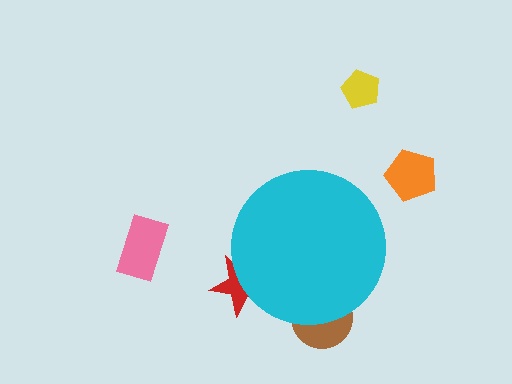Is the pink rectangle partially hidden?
No, the pink rectangle is fully visible.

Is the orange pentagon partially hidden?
No, the orange pentagon is fully visible.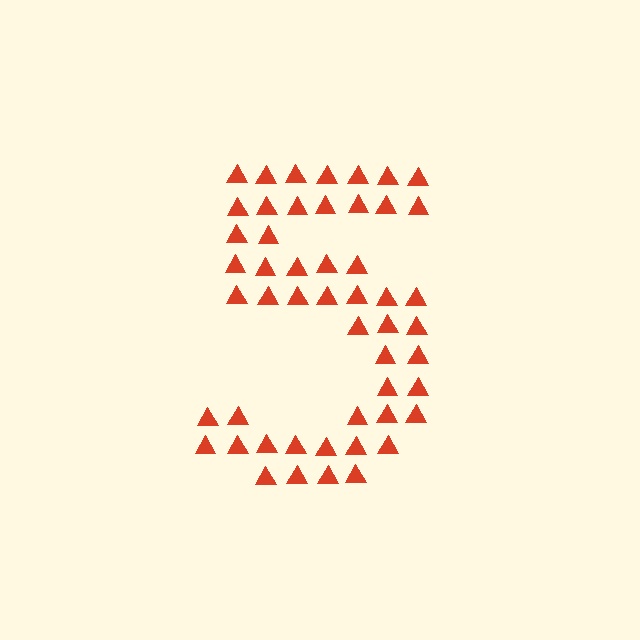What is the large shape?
The large shape is the digit 5.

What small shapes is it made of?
It is made of small triangles.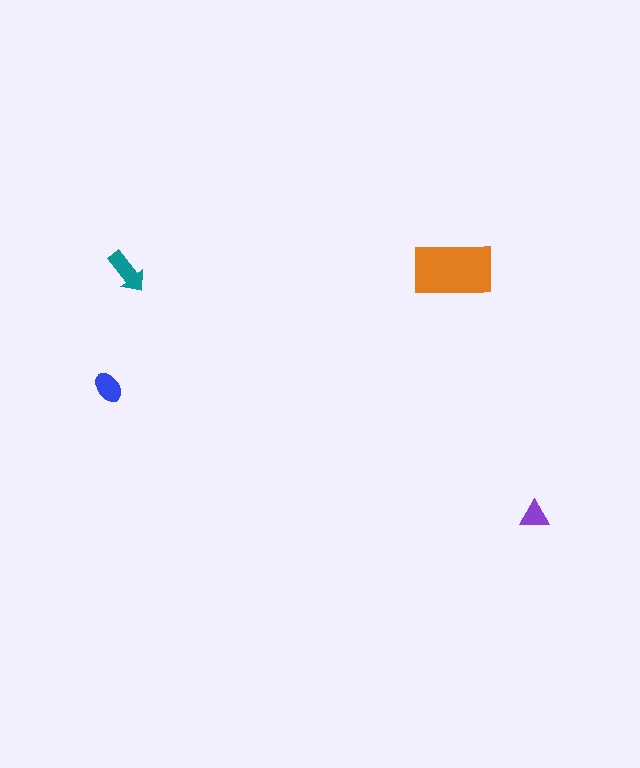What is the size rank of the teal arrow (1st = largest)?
2nd.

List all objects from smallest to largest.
The purple triangle, the blue ellipse, the teal arrow, the orange rectangle.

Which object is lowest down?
The purple triangle is bottommost.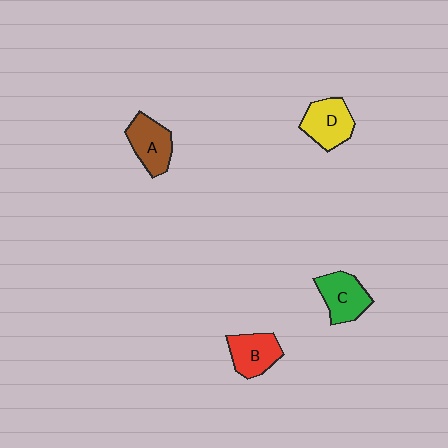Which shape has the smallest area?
Shape B (red).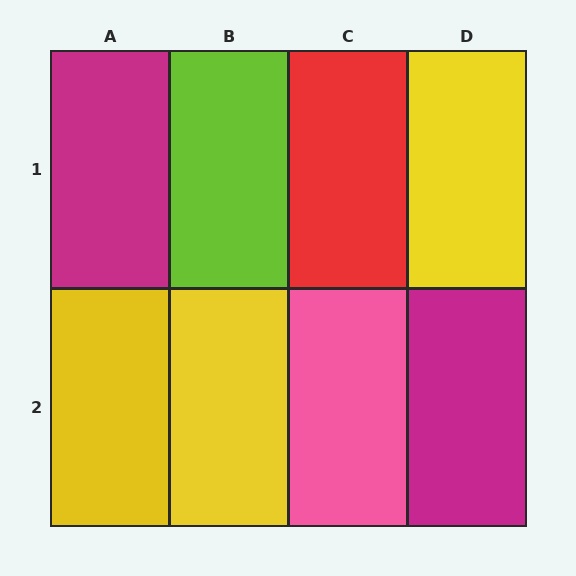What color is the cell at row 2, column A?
Yellow.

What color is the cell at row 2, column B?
Yellow.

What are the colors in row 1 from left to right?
Magenta, lime, red, yellow.